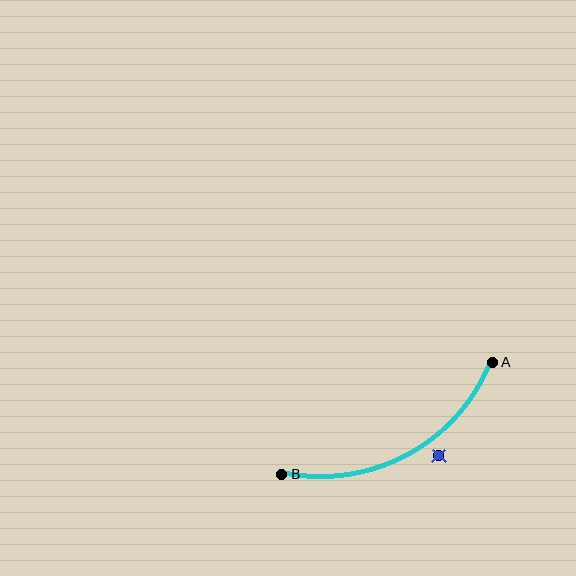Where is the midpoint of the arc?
The arc midpoint is the point on the curve farthest from the straight line joining A and B. It sits below that line.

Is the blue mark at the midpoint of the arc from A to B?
No — the blue mark does not lie on the arc at all. It sits slightly outside the curve.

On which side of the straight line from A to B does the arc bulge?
The arc bulges below the straight line connecting A and B.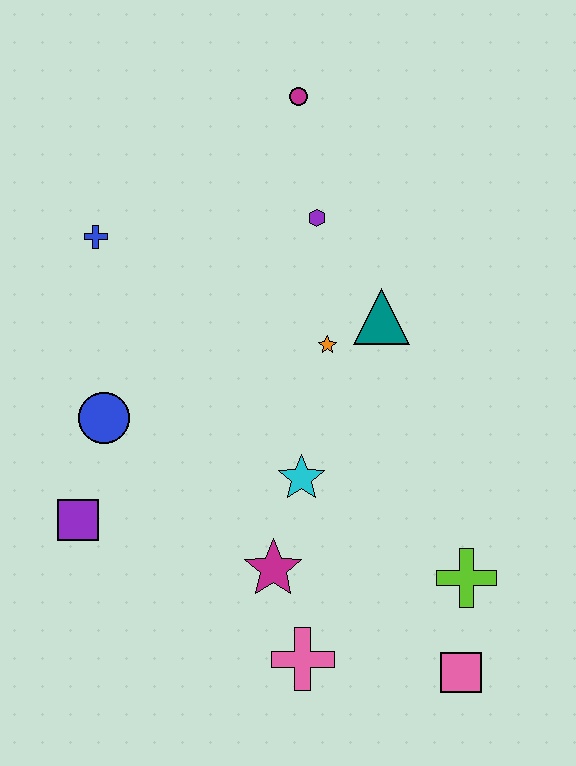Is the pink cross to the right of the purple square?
Yes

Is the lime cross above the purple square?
No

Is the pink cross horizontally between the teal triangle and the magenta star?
Yes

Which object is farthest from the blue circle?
The pink square is farthest from the blue circle.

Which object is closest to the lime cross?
The pink square is closest to the lime cross.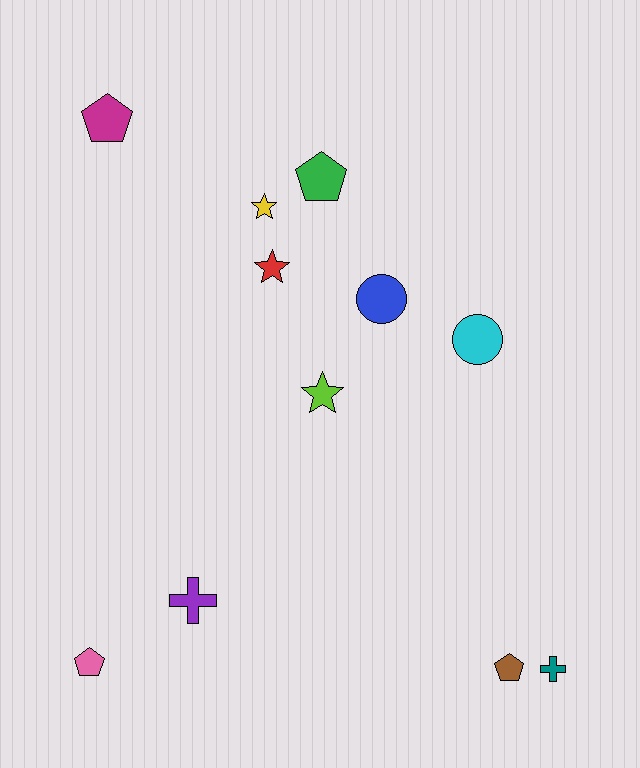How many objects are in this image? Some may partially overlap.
There are 11 objects.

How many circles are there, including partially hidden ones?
There are 2 circles.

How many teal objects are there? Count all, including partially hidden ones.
There is 1 teal object.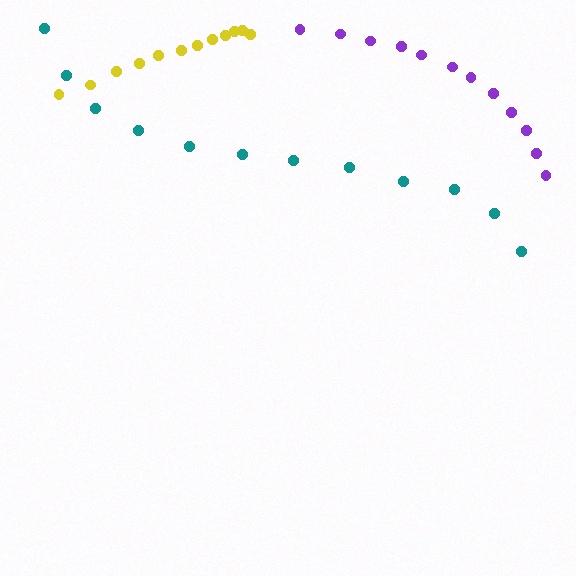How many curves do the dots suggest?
There are 3 distinct paths.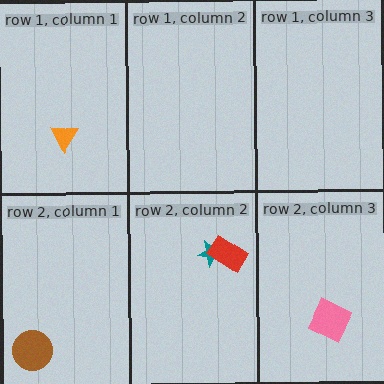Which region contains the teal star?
The row 2, column 2 region.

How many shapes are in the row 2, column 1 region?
1.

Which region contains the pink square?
The row 2, column 3 region.